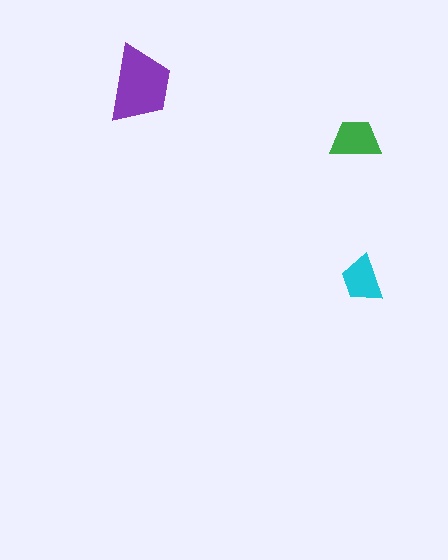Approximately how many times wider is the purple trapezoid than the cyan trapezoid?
About 1.5 times wider.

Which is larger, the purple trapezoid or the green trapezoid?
The purple one.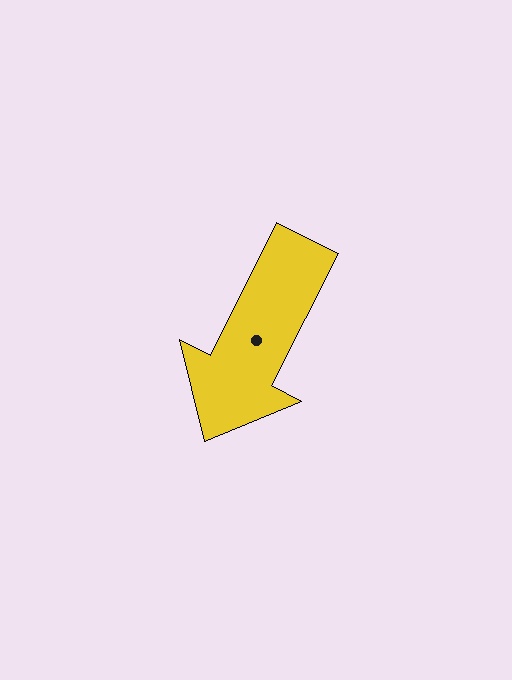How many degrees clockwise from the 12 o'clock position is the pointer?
Approximately 207 degrees.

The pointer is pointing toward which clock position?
Roughly 7 o'clock.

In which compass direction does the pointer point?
Southwest.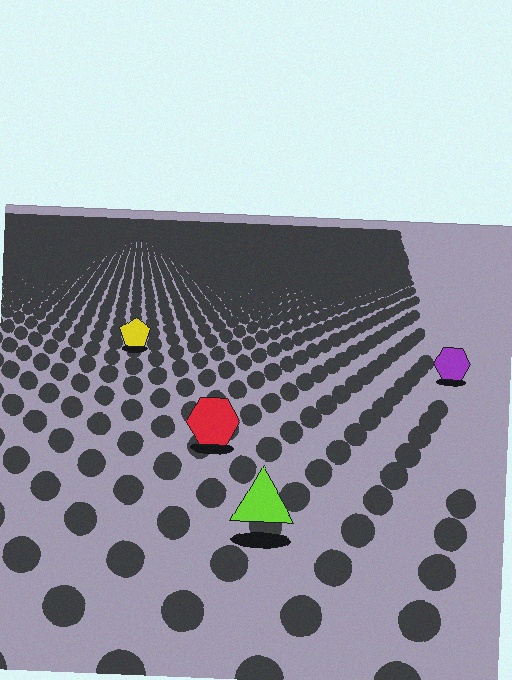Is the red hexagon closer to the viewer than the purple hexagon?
Yes. The red hexagon is closer — you can tell from the texture gradient: the ground texture is coarser near it.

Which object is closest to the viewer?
The lime triangle is closest. The texture marks near it are larger and more spread out.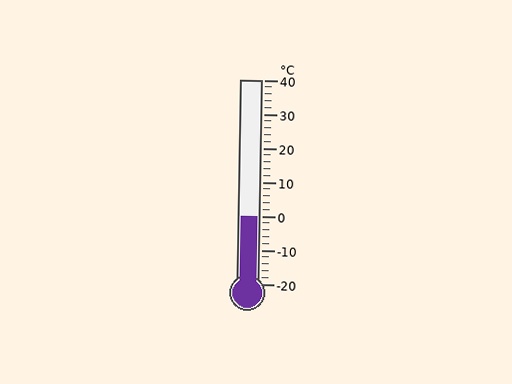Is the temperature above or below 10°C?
The temperature is below 10°C.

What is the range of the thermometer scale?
The thermometer scale ranges from -20°C to 40°C.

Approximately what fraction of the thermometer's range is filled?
The thermometer is filled to approximately 35% of its range.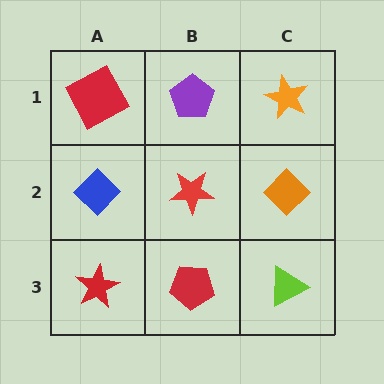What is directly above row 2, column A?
A red square.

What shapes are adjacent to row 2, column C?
An orange star (row 1, column C), a lime triangle (row 3, column C), a red star (row 2, column B).